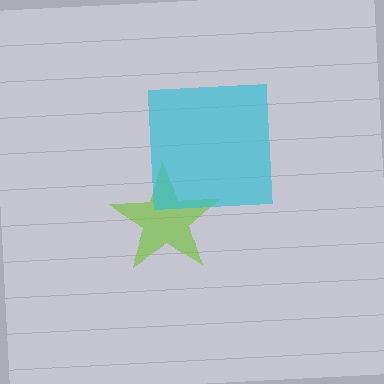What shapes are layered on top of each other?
The layered shapes are: a lime star, a cyan square.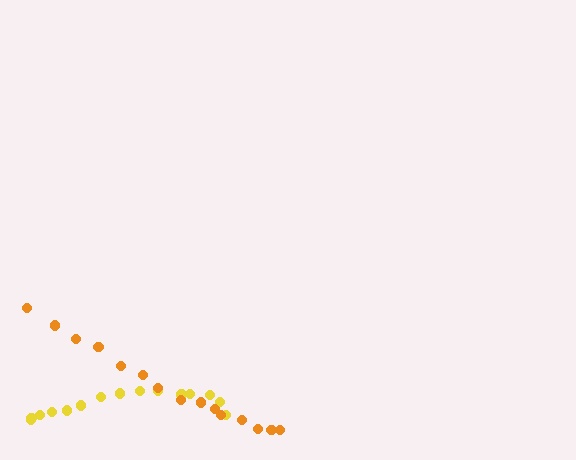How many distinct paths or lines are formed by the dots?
There are 2 distinct paths.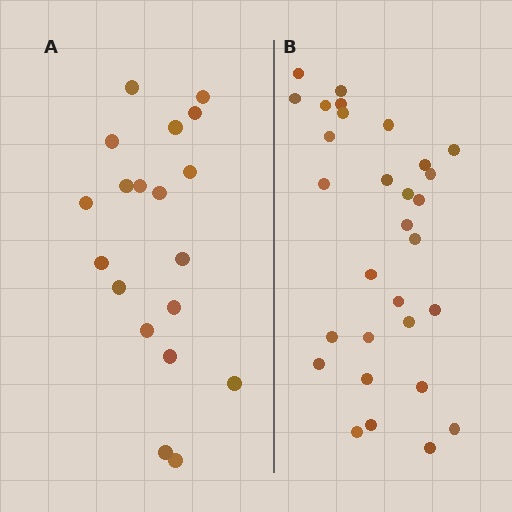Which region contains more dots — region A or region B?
Region B (the right region) has more dots.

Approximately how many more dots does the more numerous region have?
Region B has roughly 12 or so more dots than region A.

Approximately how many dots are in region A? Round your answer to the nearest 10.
About 20 dots. (The exact count is 19, which rounds to 20.)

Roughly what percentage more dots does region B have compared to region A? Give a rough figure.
About 60% more.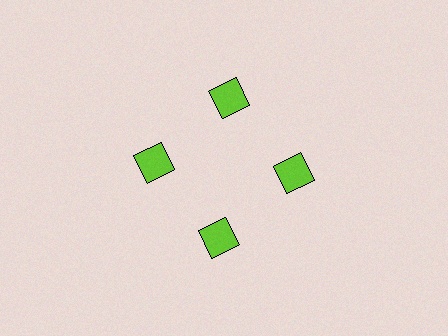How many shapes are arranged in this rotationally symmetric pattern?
There are 4 shapes, arranged in 4 groups of 1.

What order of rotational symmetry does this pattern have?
This pattern has 4-fold rotational symmetry.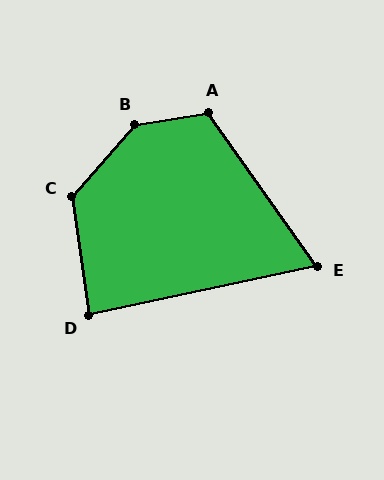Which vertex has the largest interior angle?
B, at approximately 141 degrees.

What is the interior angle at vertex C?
Approximately 130 degrees (obtuse).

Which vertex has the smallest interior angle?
E, at approximately 67 degrees.